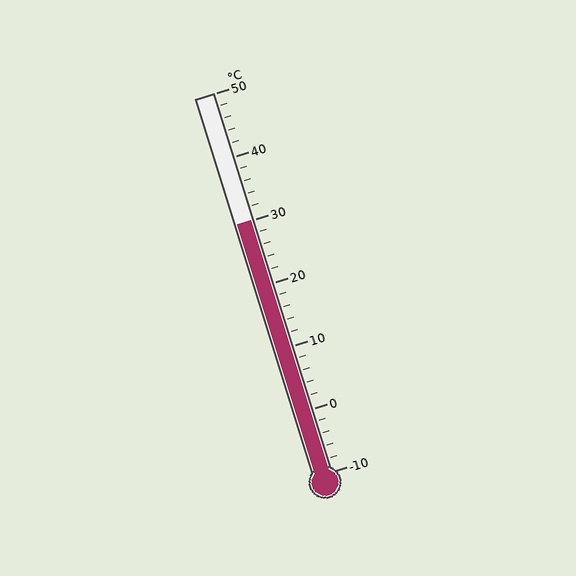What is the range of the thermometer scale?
The thermometer scale ranges from -10°C to 50°C.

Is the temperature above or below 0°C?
The temperature is above 0°C.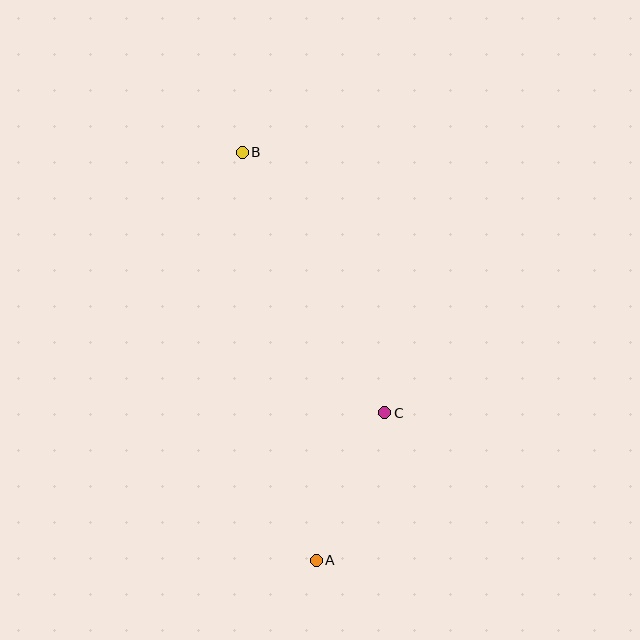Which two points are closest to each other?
Points A and C are closest to each other.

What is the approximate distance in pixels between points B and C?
The distance between B and C is approximately 297 pixels.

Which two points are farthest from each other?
Points A and B are farthest from each other.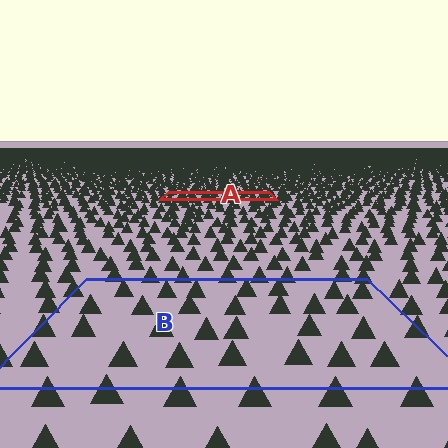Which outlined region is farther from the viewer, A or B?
Region A is farther from the viewer — the texture elements inside it appear smaller and more densely packed.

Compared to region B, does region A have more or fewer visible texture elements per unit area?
Region A has more texture elements per unit area — they are packed more densely because it is farther away.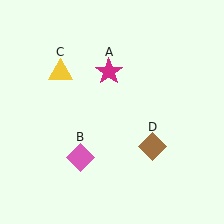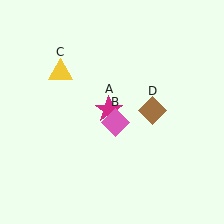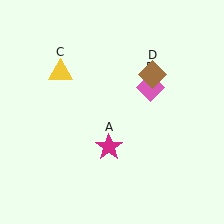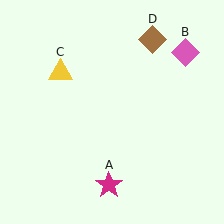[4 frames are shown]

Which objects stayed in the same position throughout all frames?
Yellow triangle (object C) remained stationary.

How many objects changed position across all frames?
3 objects changed position: magenta star (object A), pink diamond (object B), brown diamond (object D).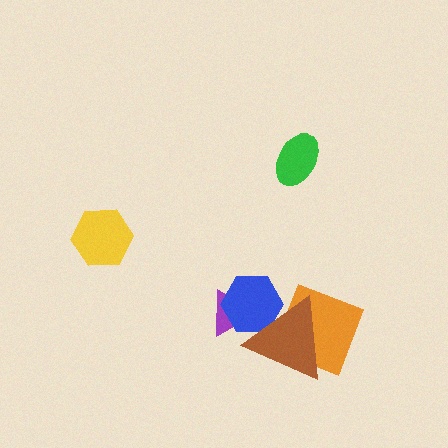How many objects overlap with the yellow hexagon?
0 objects overlap with the yellow hexagon.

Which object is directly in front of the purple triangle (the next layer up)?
The blue hexagon is directly in front of the purple triangle.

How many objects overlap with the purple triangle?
2 objects overlap with the purple triangle.